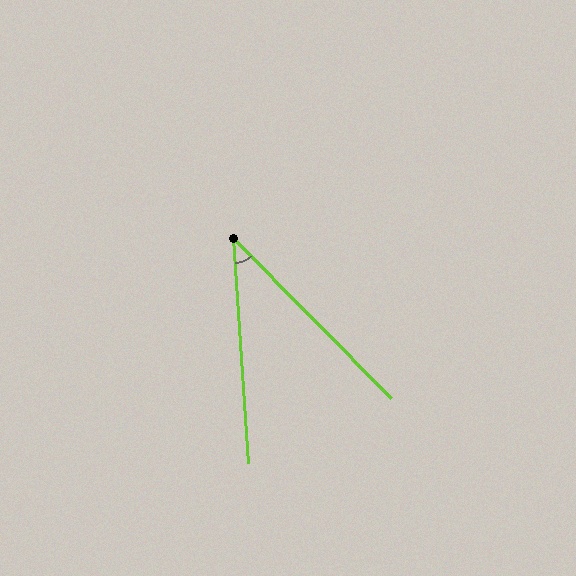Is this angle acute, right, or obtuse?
It is acute.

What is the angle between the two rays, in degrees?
Approximately 41 degrees.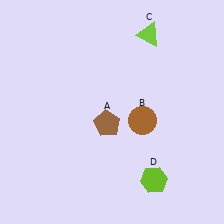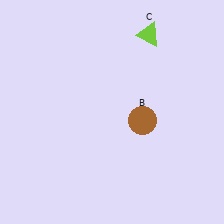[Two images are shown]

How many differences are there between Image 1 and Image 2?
There are 2 differences between the two images.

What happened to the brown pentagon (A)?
The brown pentagon (A) was removed in Image 2. It was in the bottom-left area of Image 1.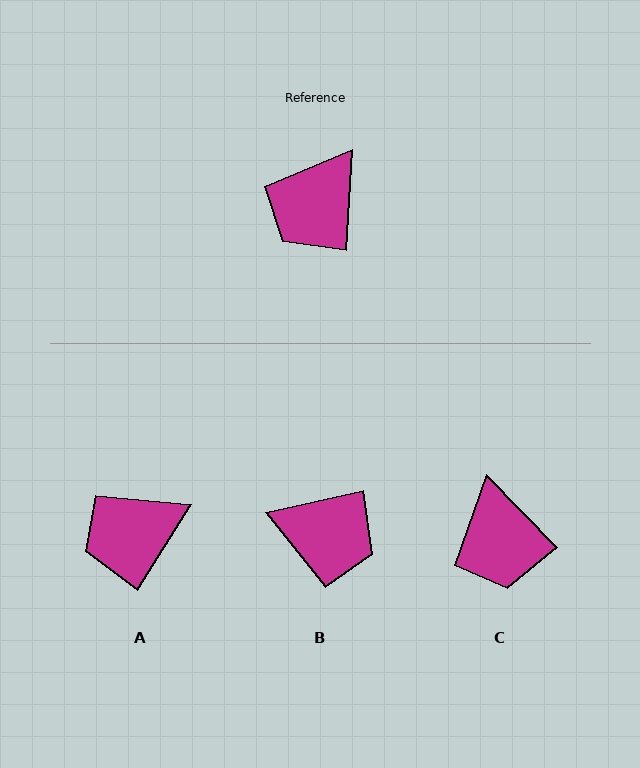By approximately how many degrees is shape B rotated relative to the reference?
Approximately 106 degrees counter-clockwise.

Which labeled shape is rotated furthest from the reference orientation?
B, about 106 degrees away.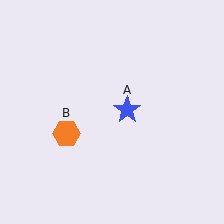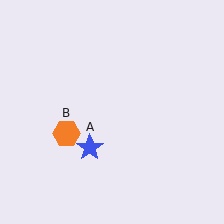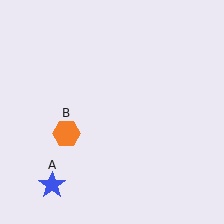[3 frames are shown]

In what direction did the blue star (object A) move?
The blue star (object A) moved down and to the left.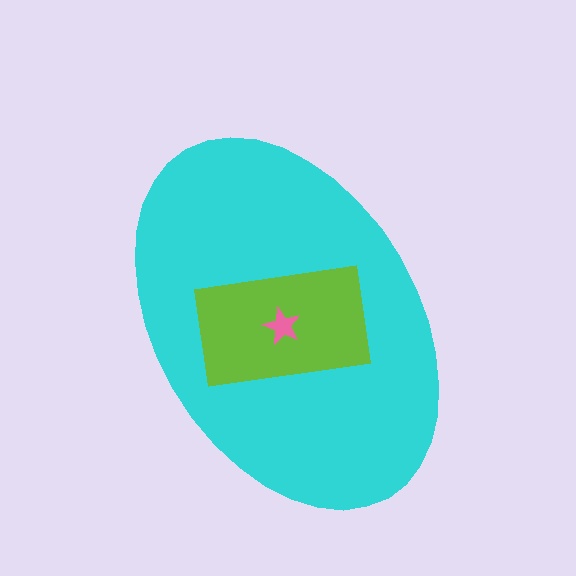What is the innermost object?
The pink star.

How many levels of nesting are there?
3.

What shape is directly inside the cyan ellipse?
The lime rectangle.